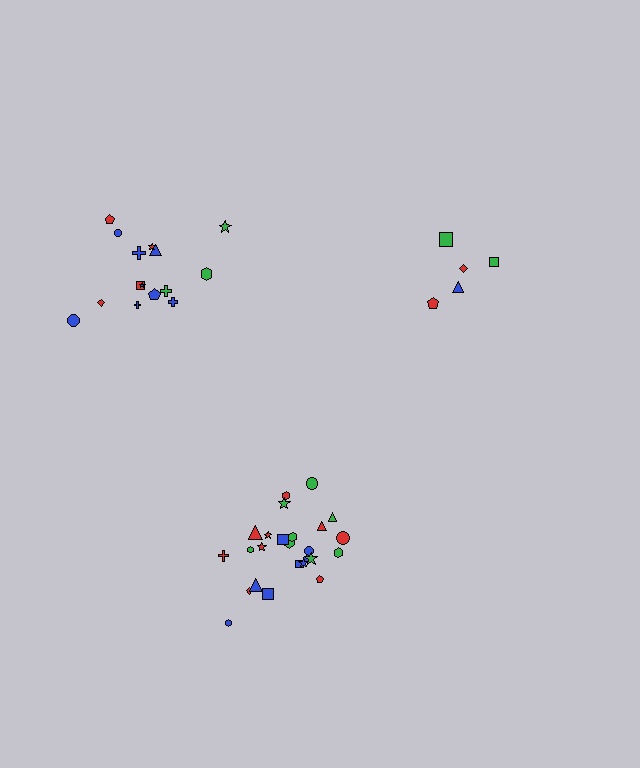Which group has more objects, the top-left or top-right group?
The top-left group.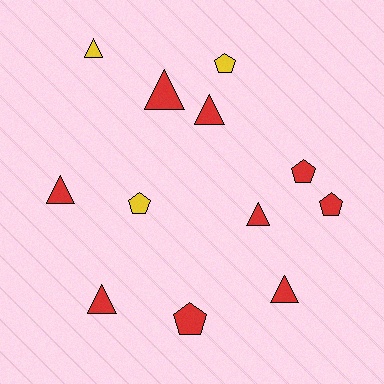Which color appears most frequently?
Red, with 9 objects.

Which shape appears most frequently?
Triangle, with 7 objects.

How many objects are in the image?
There are 12 objects.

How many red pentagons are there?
There are 3 red pentagons.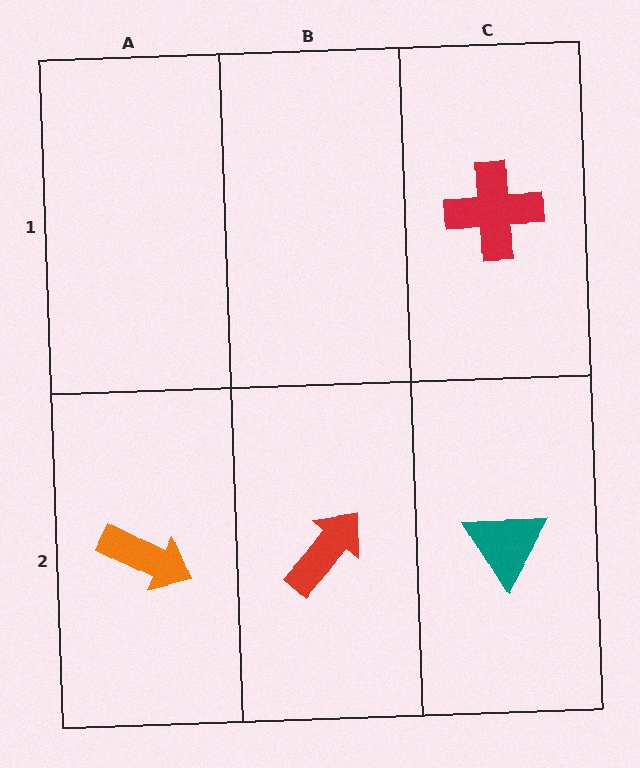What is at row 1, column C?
A red cross.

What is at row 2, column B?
A red arrow.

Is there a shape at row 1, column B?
No, that cell is empty.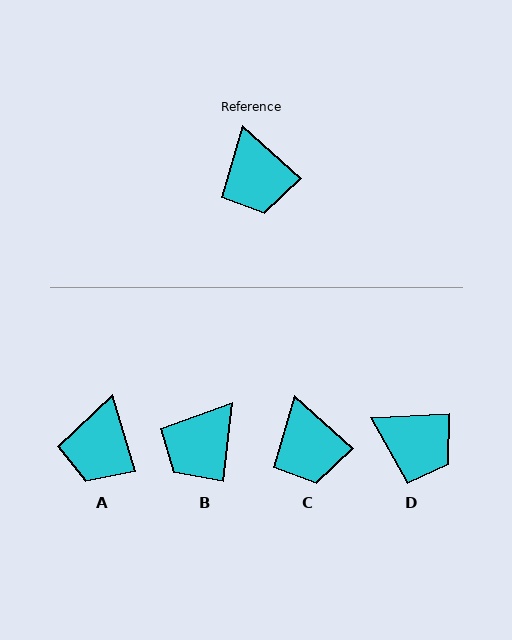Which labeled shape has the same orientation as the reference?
C.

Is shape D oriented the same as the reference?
No, it is off by about 45 degrees.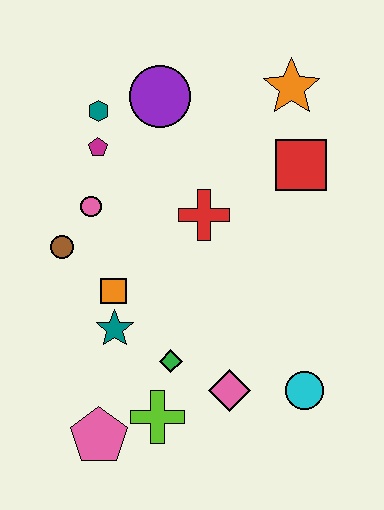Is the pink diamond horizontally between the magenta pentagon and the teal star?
No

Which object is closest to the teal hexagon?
The magenta pentagon is closest to the teal hexagon.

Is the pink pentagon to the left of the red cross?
Yes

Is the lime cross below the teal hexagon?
Yes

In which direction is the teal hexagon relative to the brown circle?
The teal hexagon is above the brown circle.